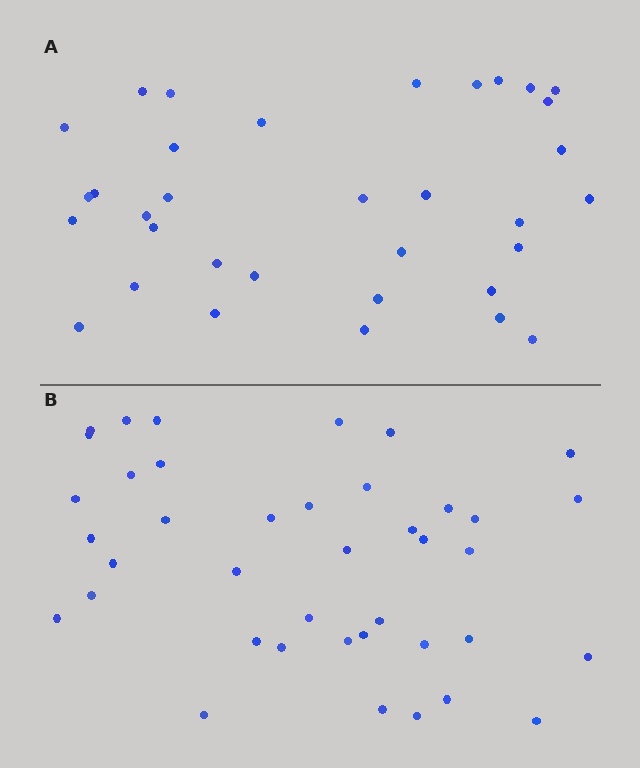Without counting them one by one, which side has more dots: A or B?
Region B (the bottom region) has more dots.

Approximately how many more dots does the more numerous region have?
Region B has about 6 more dots than region A.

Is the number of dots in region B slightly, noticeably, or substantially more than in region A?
Region B has only slightly more — the two regions are fairly close. The ratio is roughly 1.2 to 1.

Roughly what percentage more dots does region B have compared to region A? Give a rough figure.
About 20% more.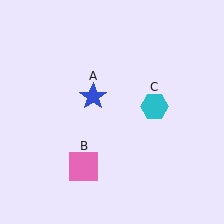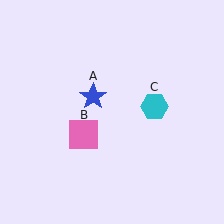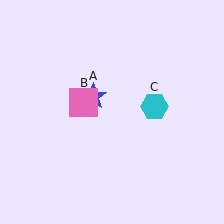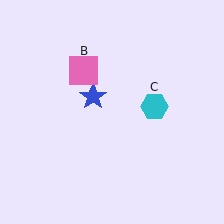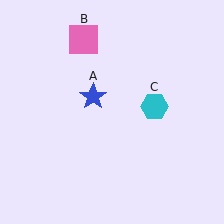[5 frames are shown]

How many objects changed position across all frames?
1 object changed position: pink square (object B).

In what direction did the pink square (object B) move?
The pink square (object B) moved up.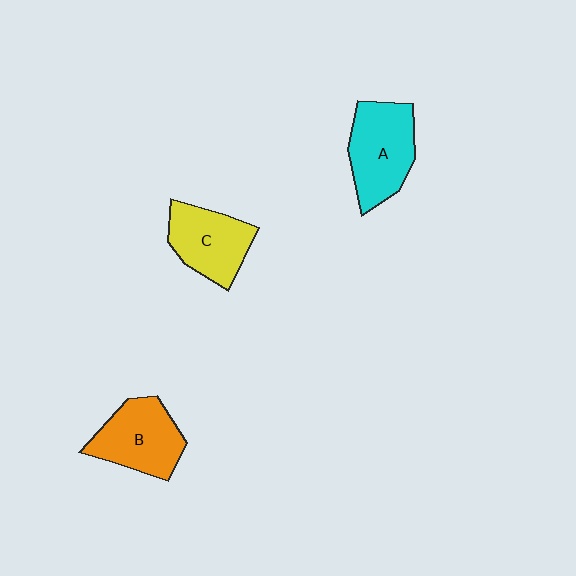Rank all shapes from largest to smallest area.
From largest to smallest: A (cyan), B (orange), C (yellow).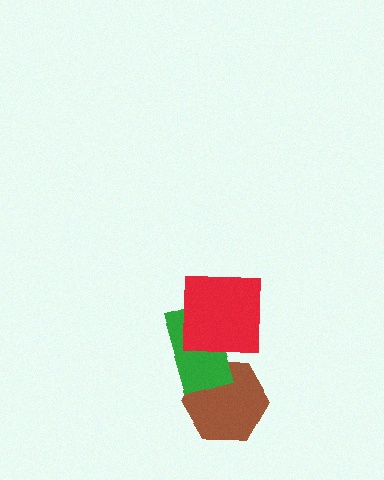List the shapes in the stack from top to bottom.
From top to bottom: the red square, the green rectangle, the brown hexagon.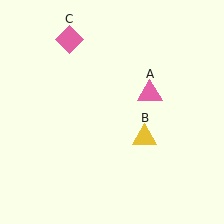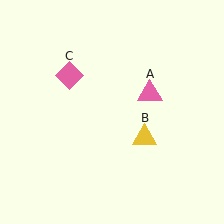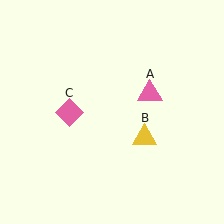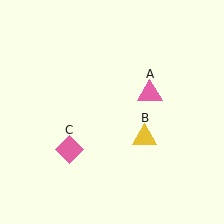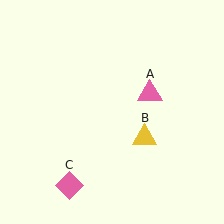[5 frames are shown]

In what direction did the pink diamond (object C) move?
The pink diamond (object C) moved down.